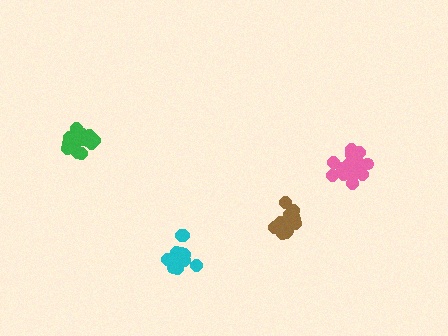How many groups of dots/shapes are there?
There are 4 groups.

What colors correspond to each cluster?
The clusters are colored: pink, brown, cyan, green.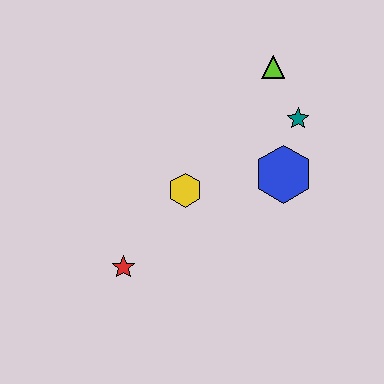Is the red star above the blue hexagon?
No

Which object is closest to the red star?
The yellow hexagon is closest to the red star.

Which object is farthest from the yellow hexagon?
The lime triangle is farthest from the yellow hexagon.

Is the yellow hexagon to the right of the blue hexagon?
No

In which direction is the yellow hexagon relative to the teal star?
The yellow hexagon is to the left of the teal star.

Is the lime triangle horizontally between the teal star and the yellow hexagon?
Yes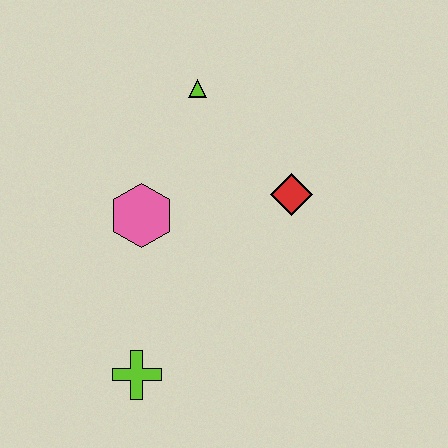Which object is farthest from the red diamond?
The lime cross is farthest from the red diamond.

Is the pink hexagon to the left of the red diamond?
Yes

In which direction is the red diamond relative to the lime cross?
The red diamond is above the lime cross.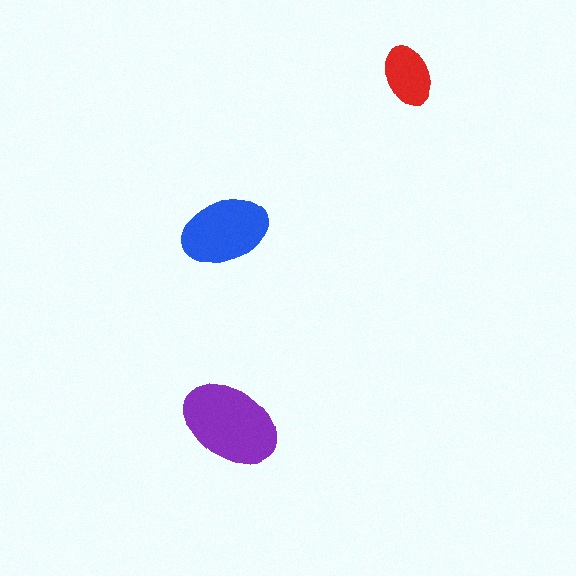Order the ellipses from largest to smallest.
the purple one, the blue one, the red one.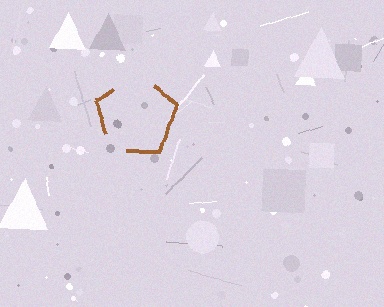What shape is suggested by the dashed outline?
The dashed outline suggests a pentagon.